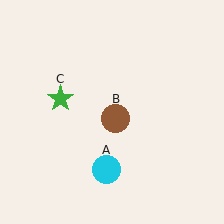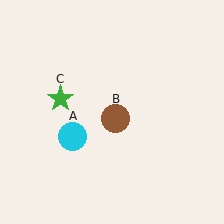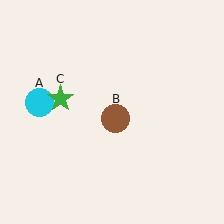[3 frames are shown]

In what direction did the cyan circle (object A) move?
The cyan circle (object A) moved up and to the left.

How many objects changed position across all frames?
1 object changed position: cyan circle (object A).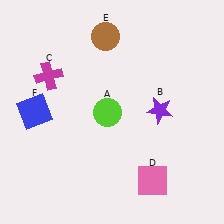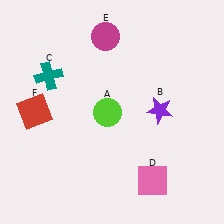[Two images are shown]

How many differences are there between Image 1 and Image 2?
There are 3 differences between the two images.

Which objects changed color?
C changed from magenta to teal. E changed from brown to magenta. F changed from blue to red.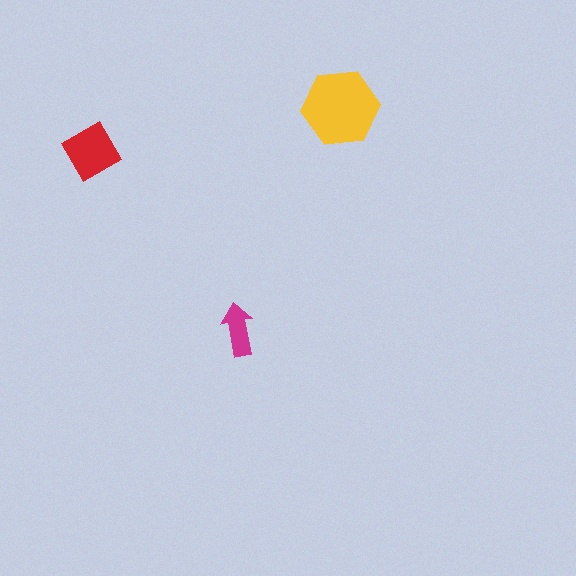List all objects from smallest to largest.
The magenta arrow, the red diamond, the yellow hexagon.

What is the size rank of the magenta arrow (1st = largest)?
3rd.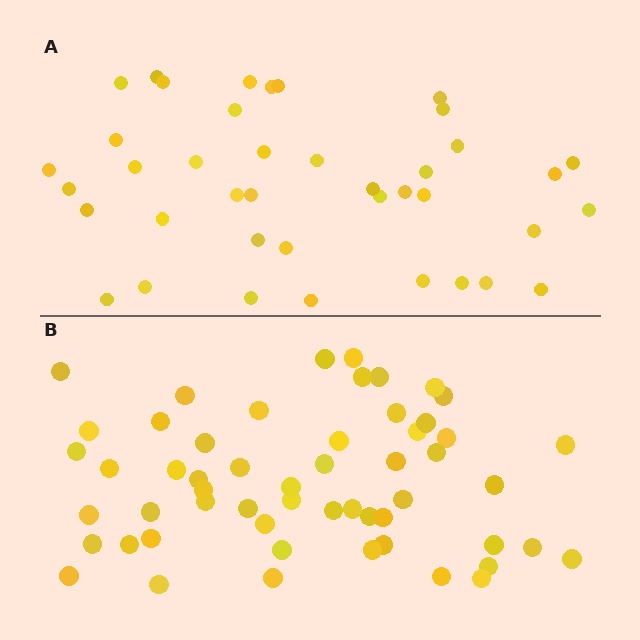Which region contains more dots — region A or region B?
Region B (the bottom region) has more dots.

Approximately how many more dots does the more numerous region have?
Region B has approximately 15 more dots than region A.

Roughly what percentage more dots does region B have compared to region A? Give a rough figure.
About 40% more.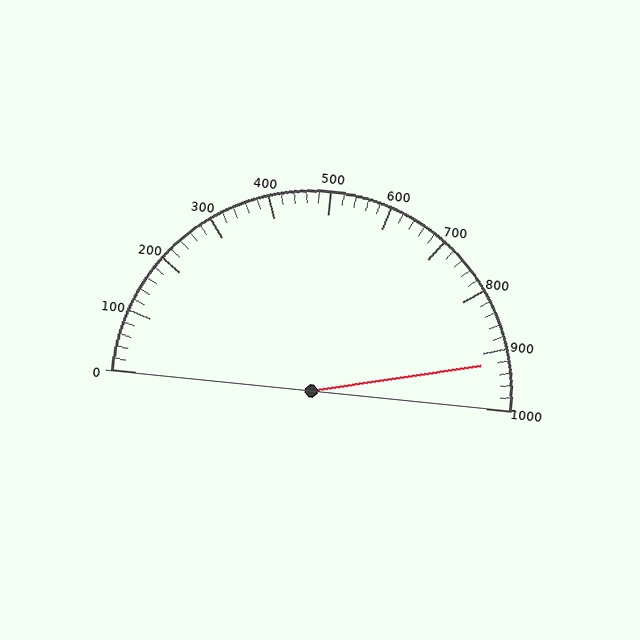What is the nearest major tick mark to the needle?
The nearest major tick mark is 900.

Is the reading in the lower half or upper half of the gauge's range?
The reading is in the upper half of the range (0 to 1000).